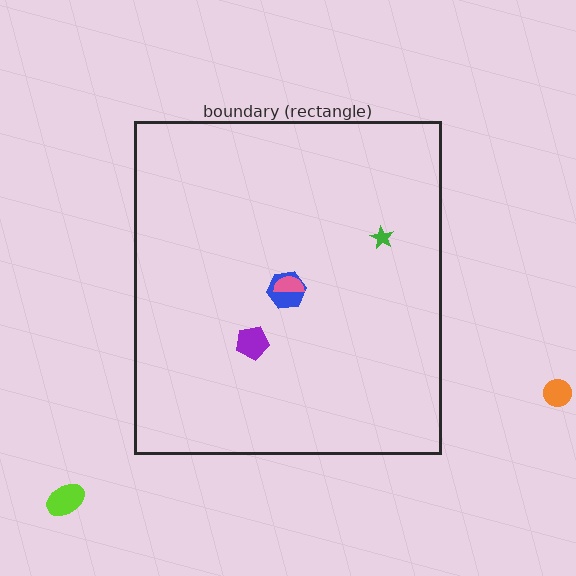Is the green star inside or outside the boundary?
Inside.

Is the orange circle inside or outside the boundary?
Outside.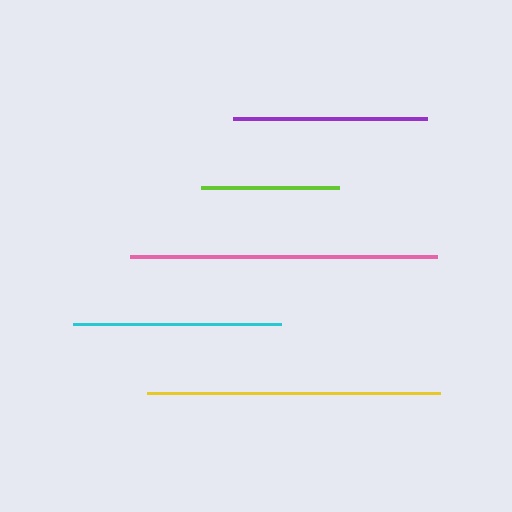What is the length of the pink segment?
The pink segment is approximately 307 pixels long.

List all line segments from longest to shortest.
From longest to shortest: pink, yellow, cyan, purple, lime.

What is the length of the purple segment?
The purple segment is approximately 194 pixels long.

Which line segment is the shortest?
The lime line is the shortest at approximately 137 pixels.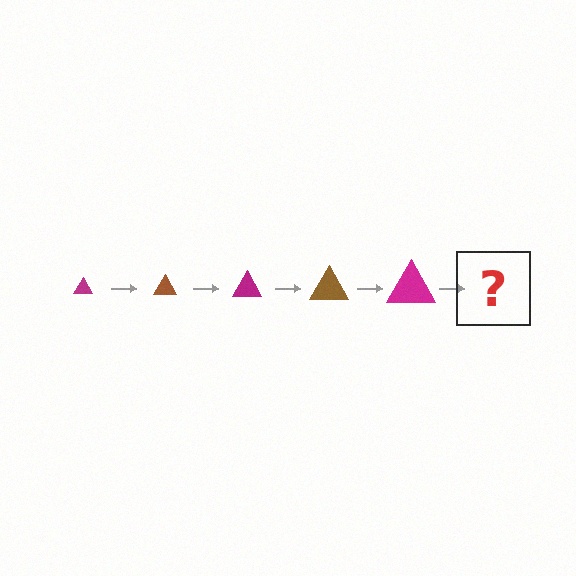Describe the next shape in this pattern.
It should be a brown triangle, larger than the previous one.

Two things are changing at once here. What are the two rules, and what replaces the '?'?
The two rules are that the triangle grows larger each step and the color cycles through magenta and brown. The '?' should be a brown triangle, larger than the previous one.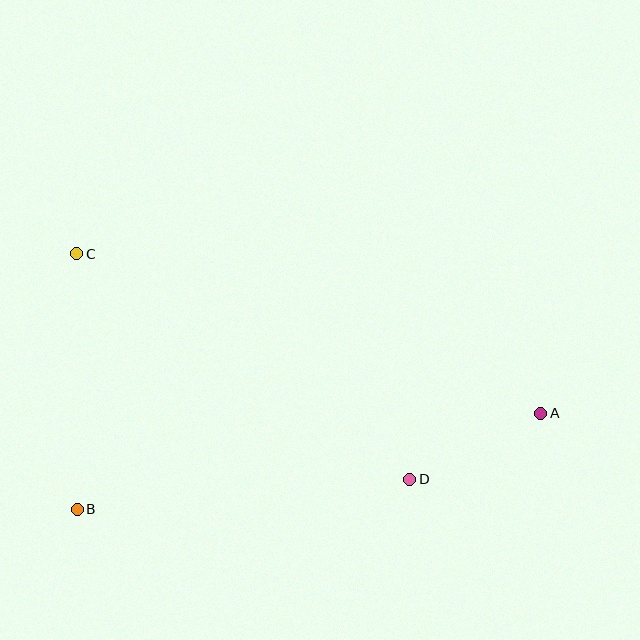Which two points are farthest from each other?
Points A and C are farthest from each other.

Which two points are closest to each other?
Points A and D are closest to each other.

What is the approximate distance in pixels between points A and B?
The distance between A and B is approximately 474 pixels.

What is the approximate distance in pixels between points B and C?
The distance between B and C is approximately 256 pixels.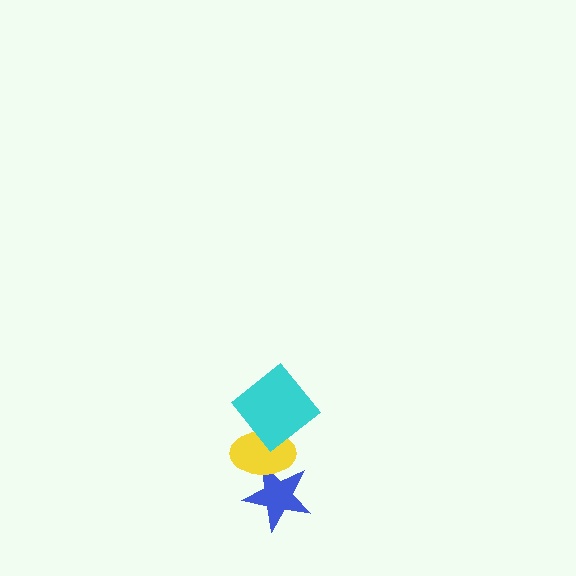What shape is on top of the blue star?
The yellow ellipse is on top of the blue star.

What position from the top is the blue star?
The blue star is 3rd from the top.